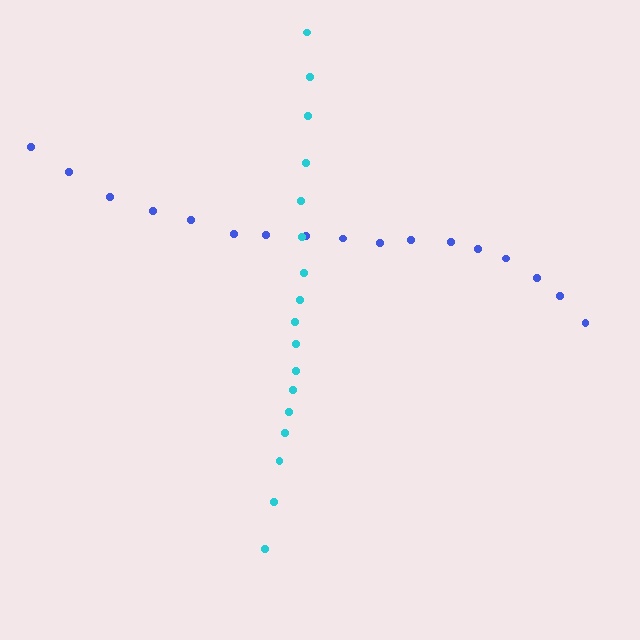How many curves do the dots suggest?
There are 2 distinct paths.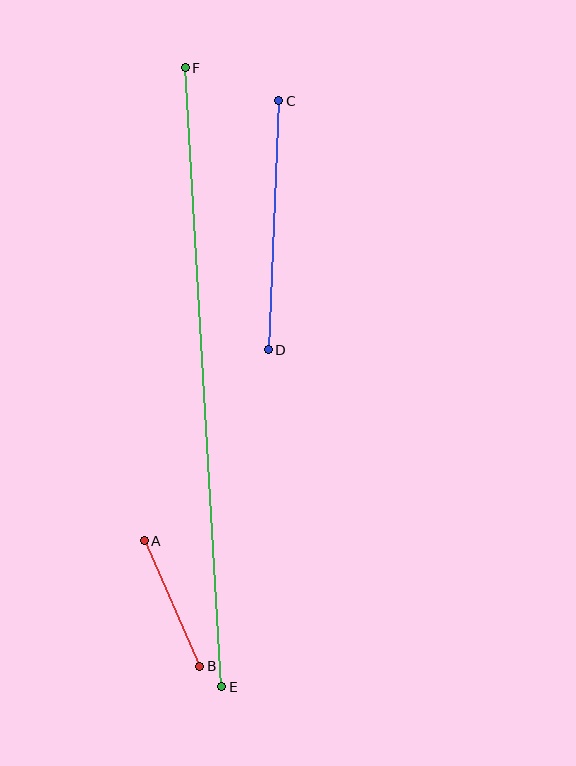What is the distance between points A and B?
The distance is approximately 137 pixels.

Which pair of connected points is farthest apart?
Points E and F are farthest apart.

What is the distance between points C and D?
The distance is approximately 249 pixels.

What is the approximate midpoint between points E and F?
The midpoint is at approximately (203, 377) pixels.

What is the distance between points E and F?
The distance is approximately 620 pixels.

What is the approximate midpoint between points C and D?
The midpoint is at approximately (273, 225) pixels.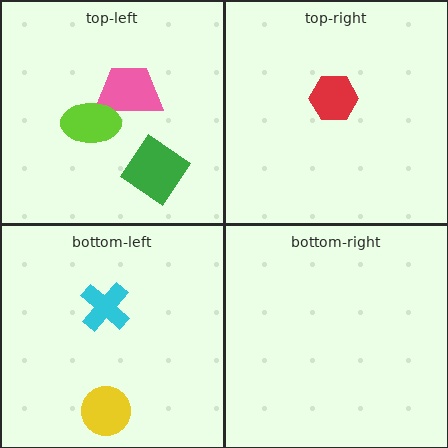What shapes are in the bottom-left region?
The cyan cross, the yellow circle.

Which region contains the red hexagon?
The top-right region.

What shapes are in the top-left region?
The pink trapezoid, the lime ellipse, the green diamond.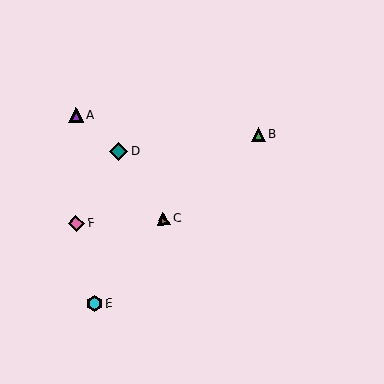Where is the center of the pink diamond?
The center of the pink diamond is at (76, 223).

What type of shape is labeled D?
Shape D is a teal diamond.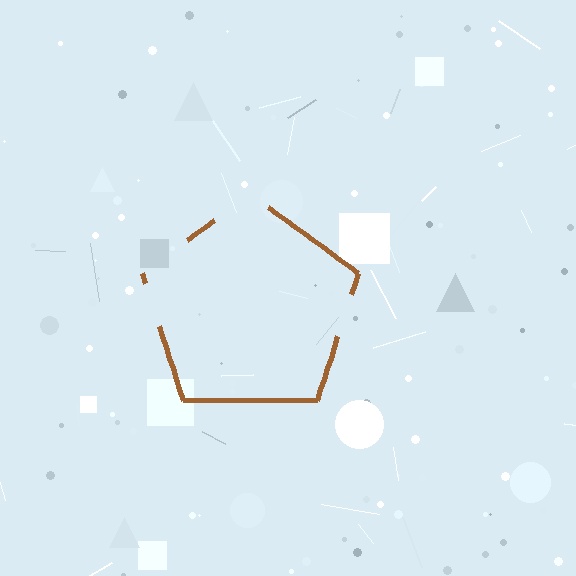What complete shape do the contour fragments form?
The contour fragments form a pentagon.